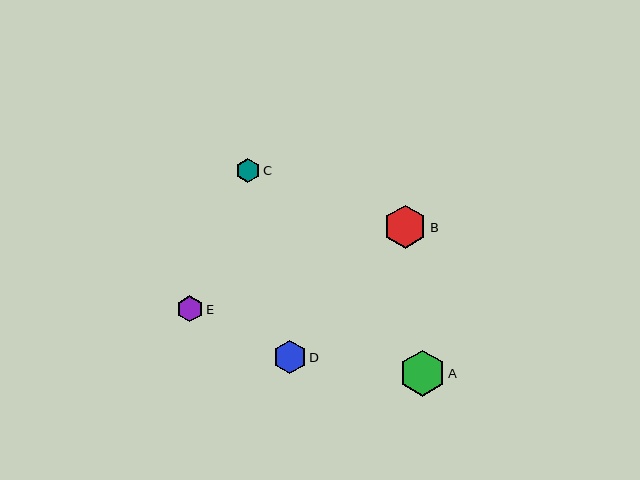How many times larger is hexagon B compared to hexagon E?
Hexagon B is approximately 1.7 times the size of hexagon E.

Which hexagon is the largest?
Hexagon A is the largest with a size of approximately 46 pixels.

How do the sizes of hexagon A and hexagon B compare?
Hexagon A and hexagon B are approximately the same size.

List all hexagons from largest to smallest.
From largest to smallest: A, B, D, E, C.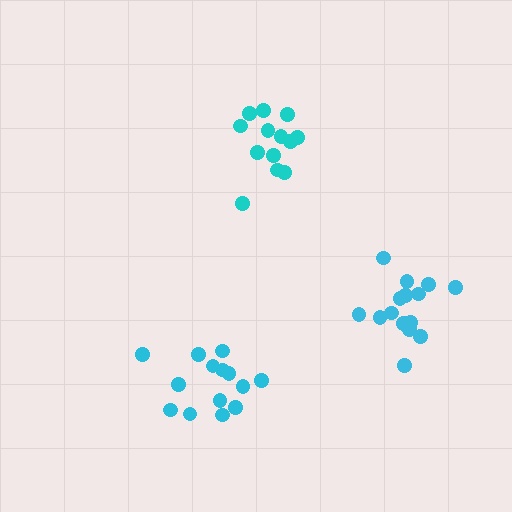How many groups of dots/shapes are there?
There are 3 groups.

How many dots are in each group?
Group 1: 13 dots, Group 2: 15 dots, Group 3: 14 dots (42 total).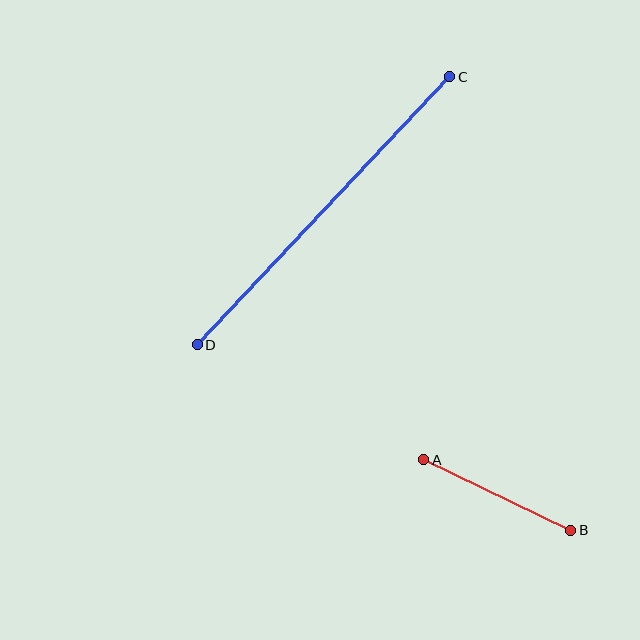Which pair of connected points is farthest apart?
Points C and D are farthest apart.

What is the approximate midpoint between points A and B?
The midpoint is at approximately (497, 495) pixels.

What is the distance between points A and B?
The distance is approximately 163 pixels.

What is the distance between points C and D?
The distance is approximately 368 pixels.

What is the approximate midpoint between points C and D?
The midpoint is at approximately (324, 211) pixels.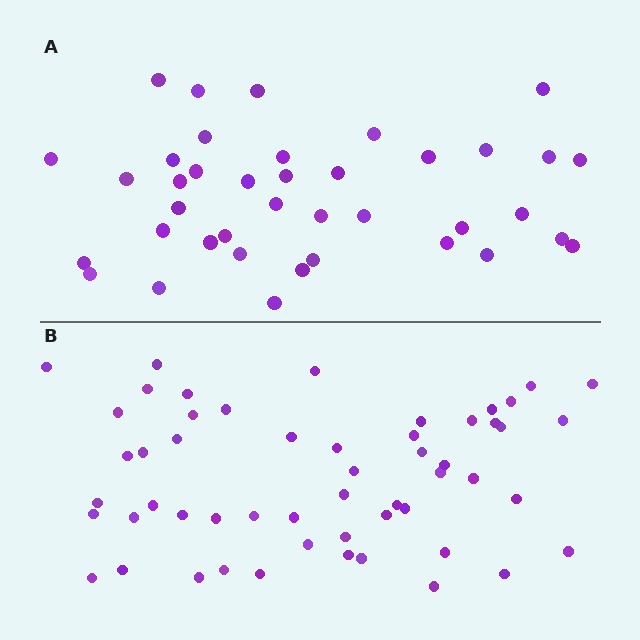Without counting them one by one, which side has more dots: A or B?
Region B (the bottom region) has more dots.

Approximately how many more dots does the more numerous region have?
Region B has approximately 15 more dots than region A.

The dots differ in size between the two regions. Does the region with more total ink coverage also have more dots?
No. Region A has more total ink coverage because its dots are larger, but region B actually contains more individual dots. Total area can be misleading — the number of items is what matters here.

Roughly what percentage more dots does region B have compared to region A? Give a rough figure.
About 40% more.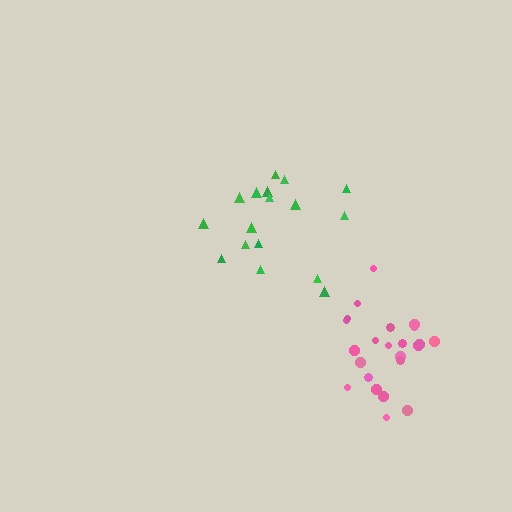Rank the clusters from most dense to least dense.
pink, green.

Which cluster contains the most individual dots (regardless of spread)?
Pink (23).